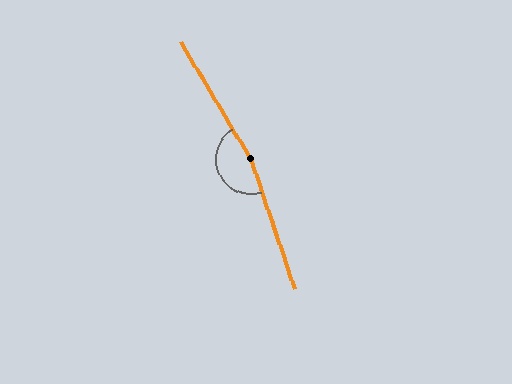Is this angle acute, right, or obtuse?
It is obtuse.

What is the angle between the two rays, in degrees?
Approximately 168 degrees.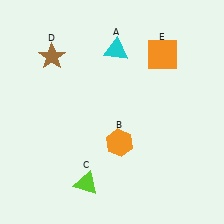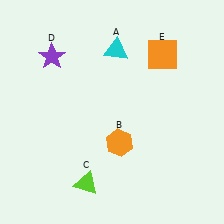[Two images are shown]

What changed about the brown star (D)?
In Image 1, D is brown. In Image 2, it changed to purple.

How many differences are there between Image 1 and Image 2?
There is 1 difference between the two images.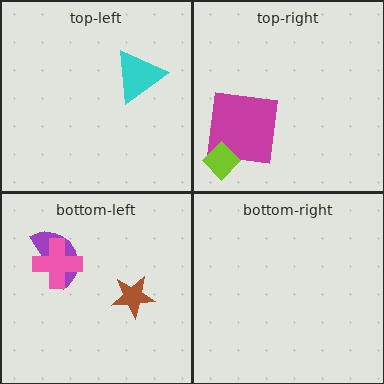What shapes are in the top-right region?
The magenta square, the lime diamond.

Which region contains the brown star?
The bottom-left region.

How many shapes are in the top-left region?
1.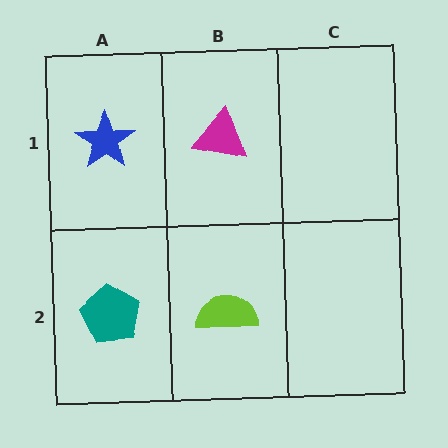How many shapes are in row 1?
2 shapes.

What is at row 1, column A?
A blue star.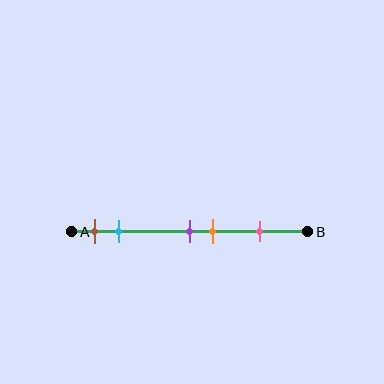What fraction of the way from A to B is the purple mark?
The purple mark is approximately 50% (0.5) of the way from A to B.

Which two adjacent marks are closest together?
The purple and orange marks are the closest adjacent pair.